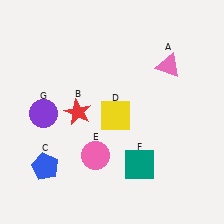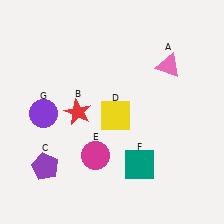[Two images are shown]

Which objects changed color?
C changed from blue to purple. E changed from pink to magenta.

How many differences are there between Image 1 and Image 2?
There are 2 differences between the two images.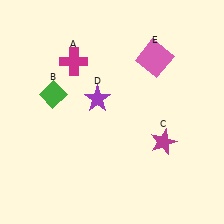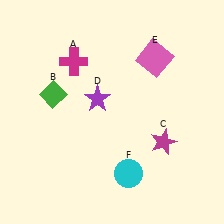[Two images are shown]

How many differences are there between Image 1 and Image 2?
There is 1 difference between the two images.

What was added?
A cyan circle (F) was added in Image 2.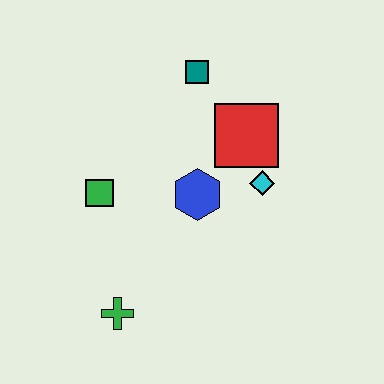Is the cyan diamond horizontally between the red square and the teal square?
No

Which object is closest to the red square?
The cyan diamond is closest to the red square.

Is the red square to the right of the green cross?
Yes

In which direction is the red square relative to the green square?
The red square is to the right of the green square.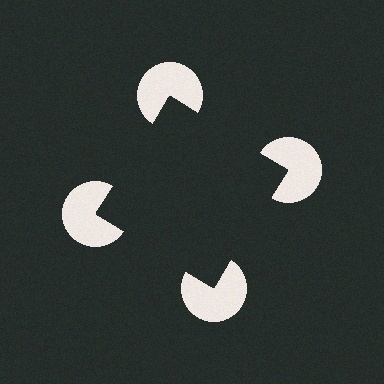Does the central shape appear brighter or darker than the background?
It typically appears slightly darker than the background, even though no actual brightness change is drawn.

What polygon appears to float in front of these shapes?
An illusory square — its edges are inferred from the aligned wedge cuts in the pac-man discs, not physically drawn.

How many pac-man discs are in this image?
There are 4 — one at each vertex of the illusory square.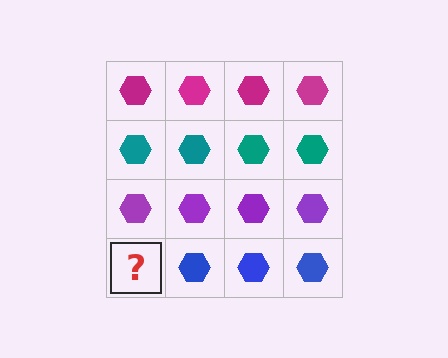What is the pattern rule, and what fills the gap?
The rule is that each row has a consistent color. The gap should be filled with a blue hexagon.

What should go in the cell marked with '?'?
The missing cell should contain a blue hexagon.